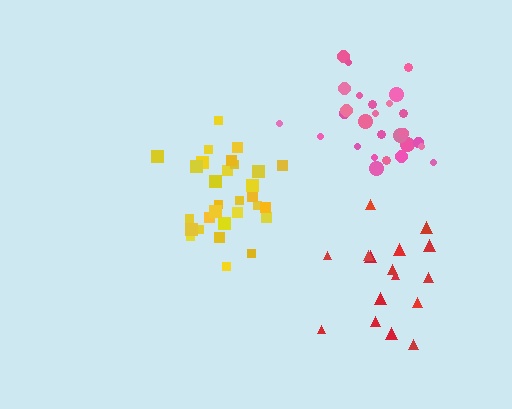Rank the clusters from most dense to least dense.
yellow, pink, red.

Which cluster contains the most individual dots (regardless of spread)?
Yellow (31).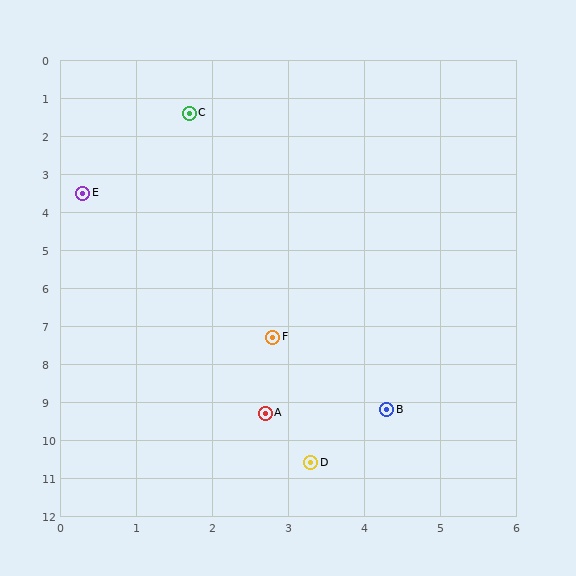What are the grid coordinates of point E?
Point E is at approximately (0.3, 3.5).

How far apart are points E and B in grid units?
Points E and B are about 7.0 grid units apart.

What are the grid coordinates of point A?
Point A is at approximately (2.7, 9.3).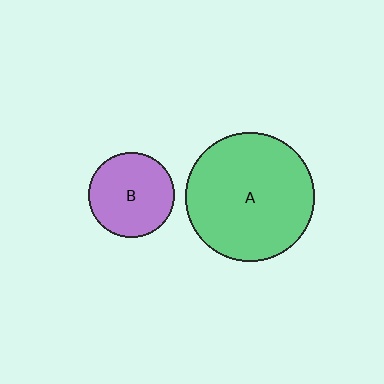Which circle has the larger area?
Circle A (green).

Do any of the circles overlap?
No, none of the circles overlap.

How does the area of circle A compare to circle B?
Approximately 2.3 times.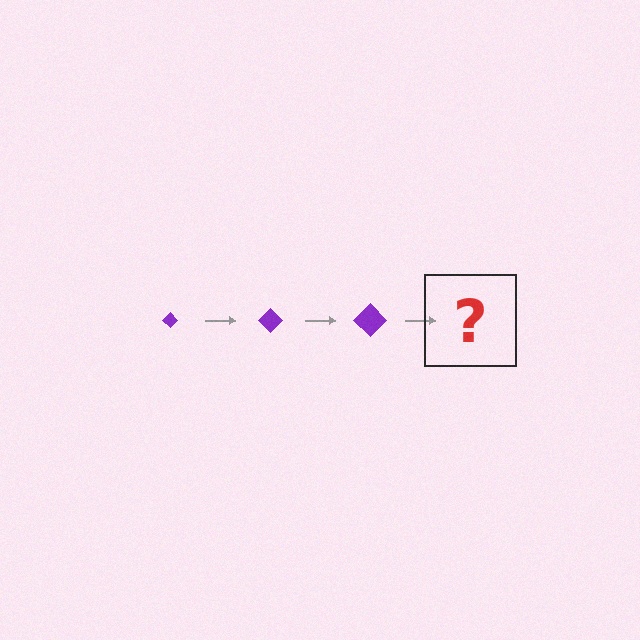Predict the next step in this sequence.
The next step is a purple diamond, larger than the previous one.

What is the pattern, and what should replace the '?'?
The pattern is that the diamond gets progressively larger each step. The '?' should be a purple diamond, larger than the previous one.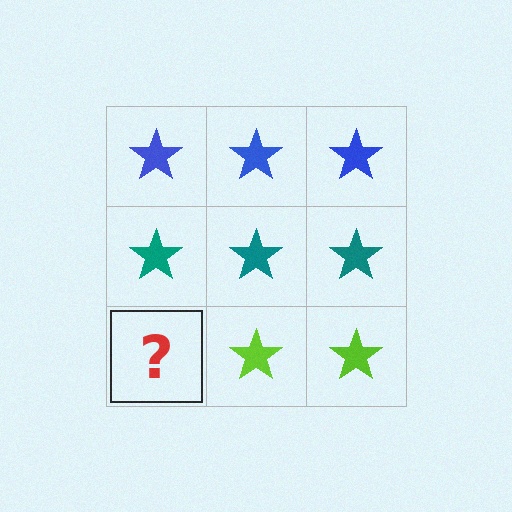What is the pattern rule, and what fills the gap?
The rule is that each row has a consistent color. The gap should be filled with a lime star.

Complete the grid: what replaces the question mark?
The question mark should be replaced with a lime star.